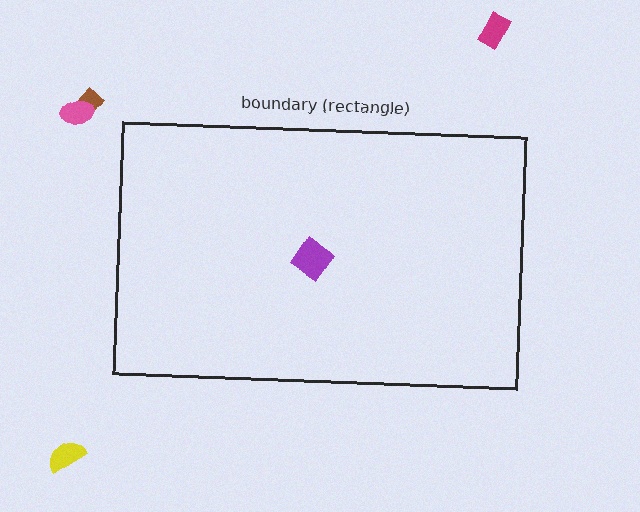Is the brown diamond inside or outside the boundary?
Outside.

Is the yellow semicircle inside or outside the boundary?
Outside.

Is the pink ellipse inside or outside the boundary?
Outside.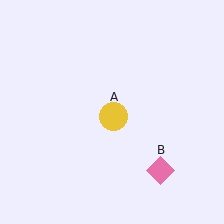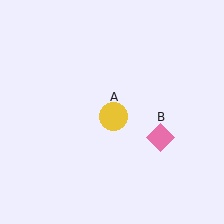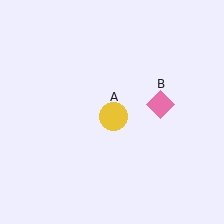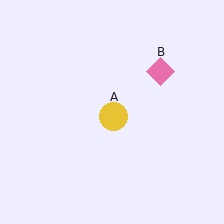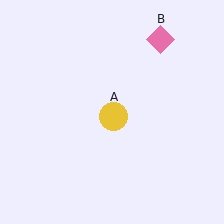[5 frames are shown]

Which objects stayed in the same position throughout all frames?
Yellow circle (object A) remained stationary.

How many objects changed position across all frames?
1 object changed position: pink diamond (object B).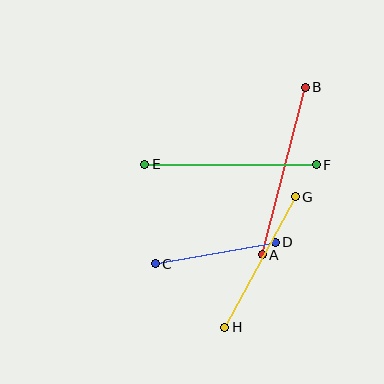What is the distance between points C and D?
The distance is approximately 122 pixels.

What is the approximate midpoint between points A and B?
The midpoint is at approximately (284, 171) pixels.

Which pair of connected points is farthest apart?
Points A and B are farthest apart.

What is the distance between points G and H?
The distance is approximately 148 pixels.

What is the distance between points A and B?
The distance is approximately 173 pixels.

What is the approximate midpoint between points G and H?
The midpoint is at approximately (260, 262) pixels.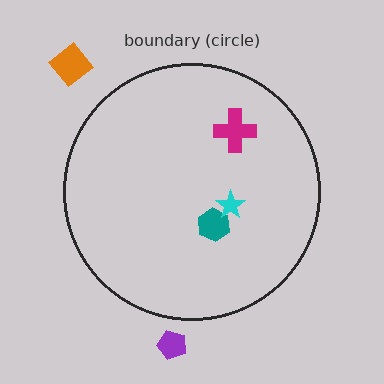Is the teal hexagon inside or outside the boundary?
Inside.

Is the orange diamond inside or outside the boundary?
Outside.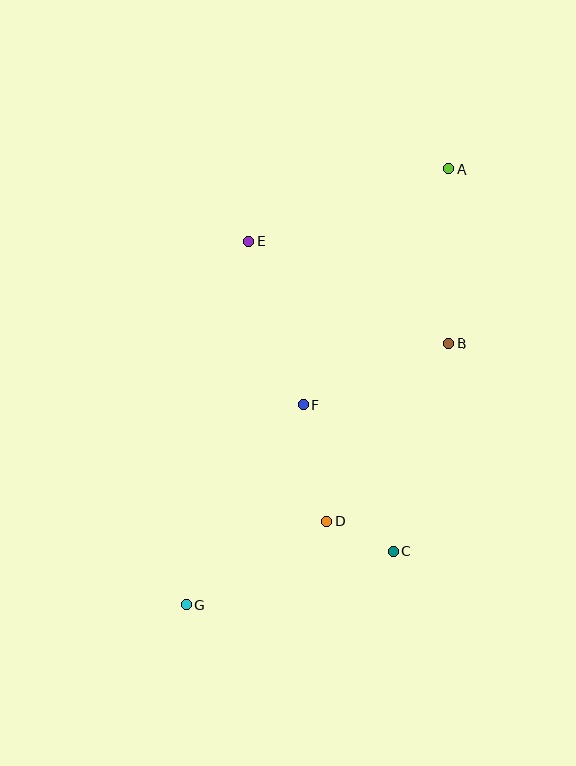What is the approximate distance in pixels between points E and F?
The distance between E and F is approximately 173 pixels.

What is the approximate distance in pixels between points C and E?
The distance between C and E is approximately 342 pixels.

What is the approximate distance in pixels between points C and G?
The distance between C and G is approximately 213 pixels.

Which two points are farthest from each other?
Points A and G are farthest from each other.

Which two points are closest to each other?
Points C and D are closest to each other.